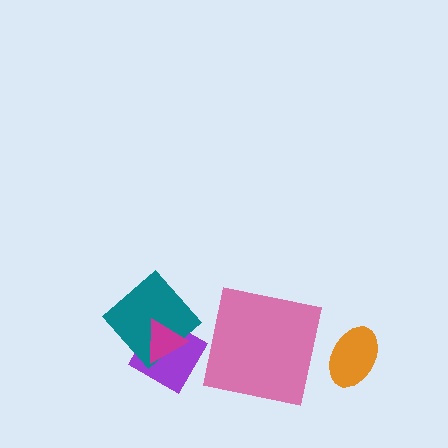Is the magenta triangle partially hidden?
No, no other shape covers it.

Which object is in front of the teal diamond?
The magenta triangle is in front of the teal diamond.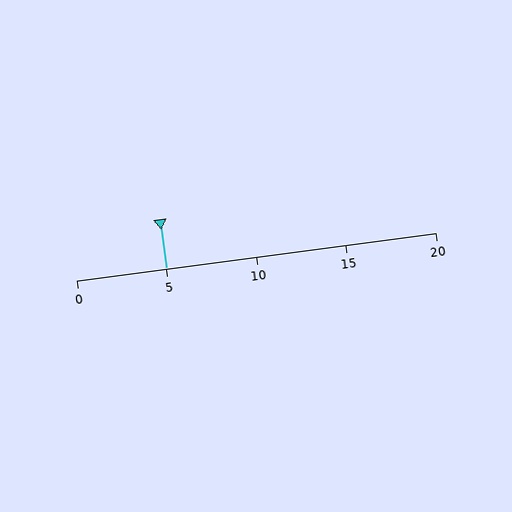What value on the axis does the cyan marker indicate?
The marker indicates approximately 5.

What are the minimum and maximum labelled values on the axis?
The axis runs from 0 to 20.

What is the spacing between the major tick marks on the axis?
The major ticks are spaced 5 apart.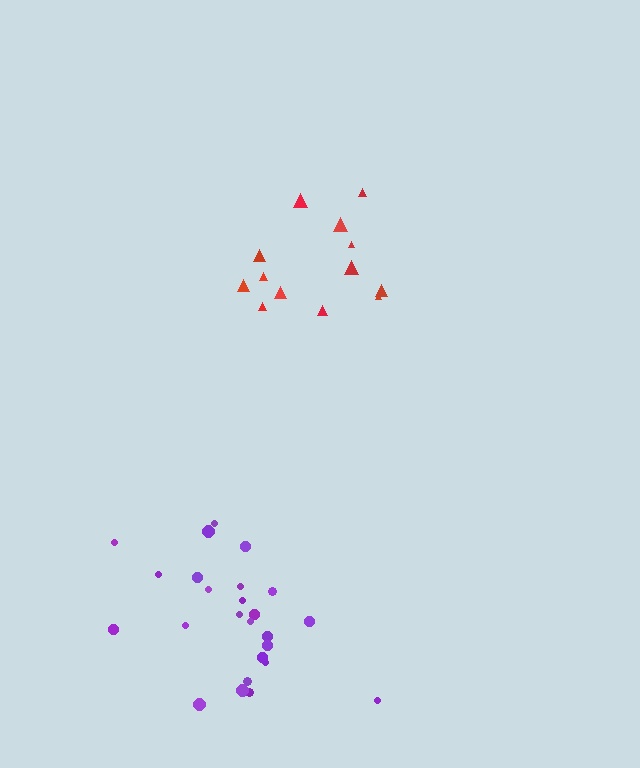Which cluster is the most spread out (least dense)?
Red.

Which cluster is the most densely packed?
Purple.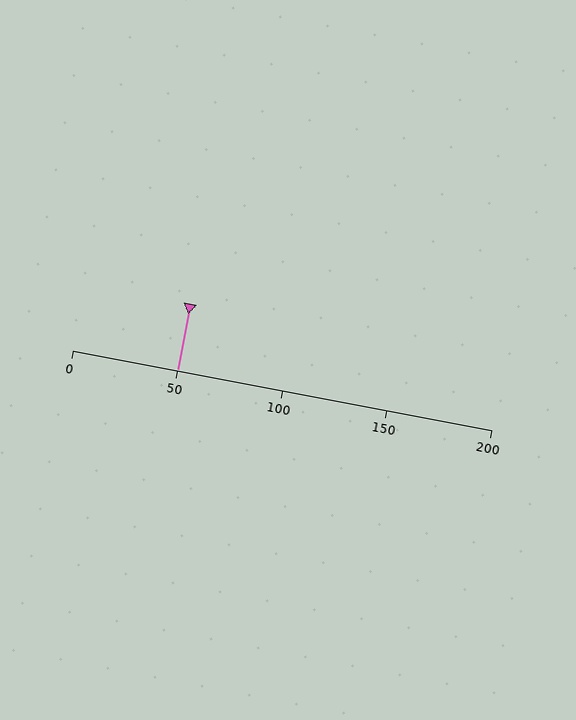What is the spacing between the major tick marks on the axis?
The major ticks are spaced 50 apart.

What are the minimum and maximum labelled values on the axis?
The axis runs from 0 to 200.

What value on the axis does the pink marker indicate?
The marker indicates approximately 50.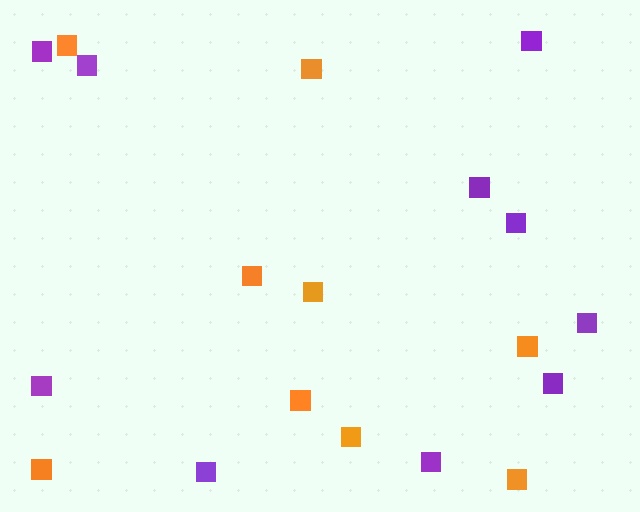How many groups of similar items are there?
There are 2 groups: one group of purple squares (10) and one group of orange squares (9).